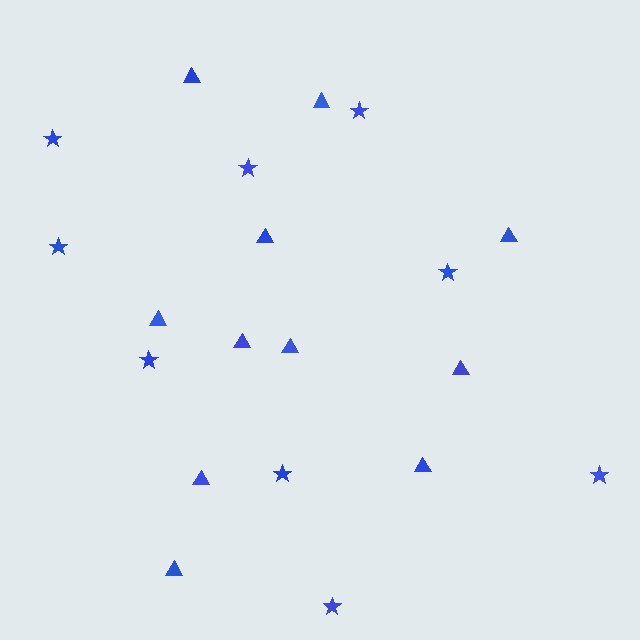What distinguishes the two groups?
There are 2 groups: one group of stars (9) and one group of triangles (11).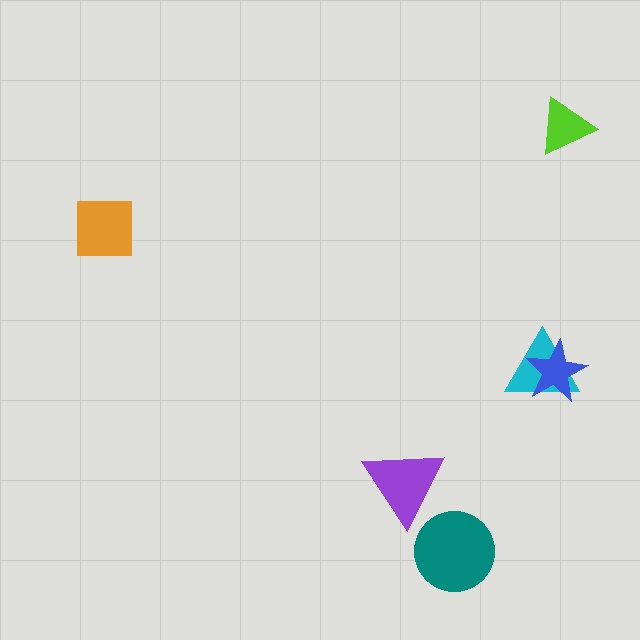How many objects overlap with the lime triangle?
0 objects overlap with the lime triangle.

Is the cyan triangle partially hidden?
Yes, it is partially covered by another shape.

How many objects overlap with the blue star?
1 object overlaps with the blue star.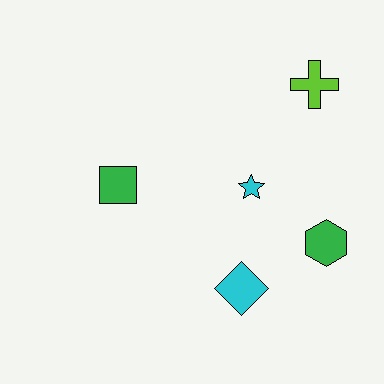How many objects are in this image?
There are 5 objects.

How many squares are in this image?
There is 1 square.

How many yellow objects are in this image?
There are no yellow objects.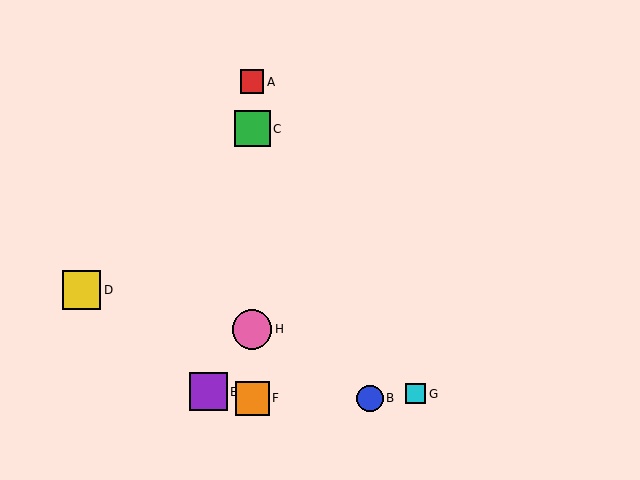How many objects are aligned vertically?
4 objects (A, C, F, H) are aligned vertically.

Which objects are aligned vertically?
Objects A, C, F, H are aligned vertically.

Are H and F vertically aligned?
Yes, both are at x≈252.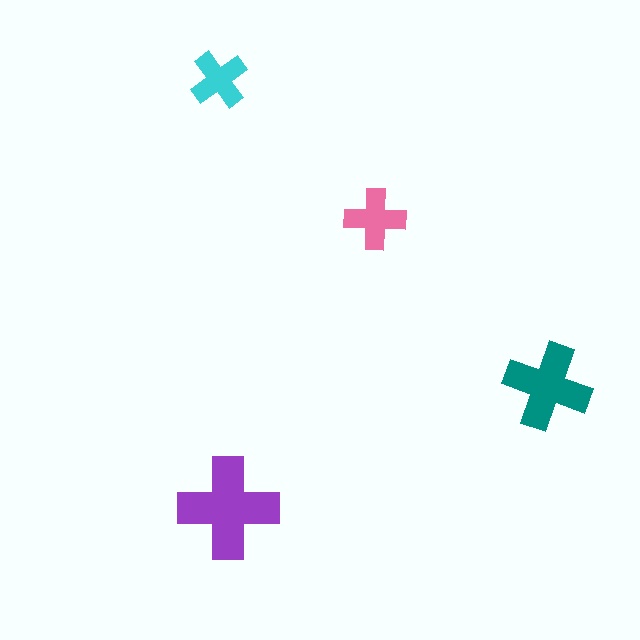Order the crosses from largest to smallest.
the purple one, the teal one, the pink one, the cyan one.